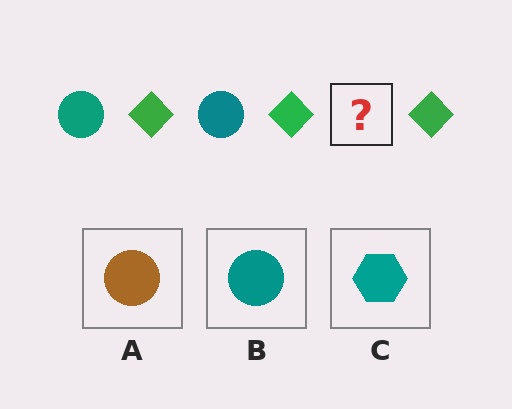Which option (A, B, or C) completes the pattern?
B.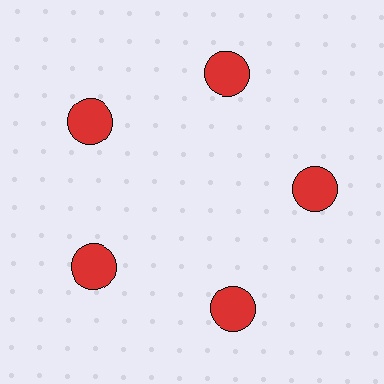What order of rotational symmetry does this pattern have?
This pattern has 5-fold rotational symmetry.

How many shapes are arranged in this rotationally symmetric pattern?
There are 5 shapes, arranged in 5 groups of 1.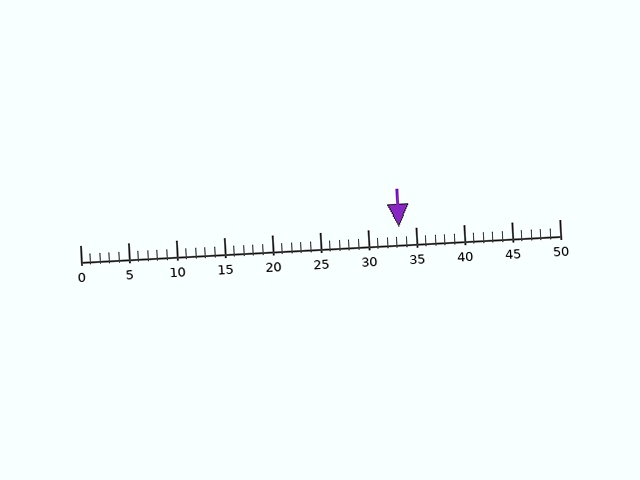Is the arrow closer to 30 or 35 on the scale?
The arrow is closer to 35.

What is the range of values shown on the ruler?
The ruler shows values from 0 to 50.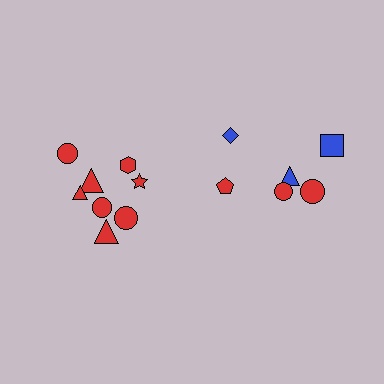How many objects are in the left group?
There are 8 objects.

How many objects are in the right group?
There are 6 objects.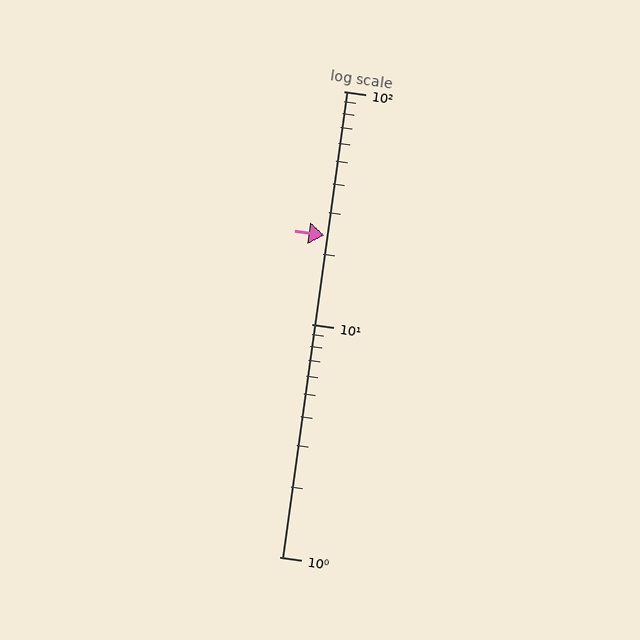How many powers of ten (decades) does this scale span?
The scale spans 2 decades, from 1 to 100.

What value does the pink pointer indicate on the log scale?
The pointer indicates approximately 24.